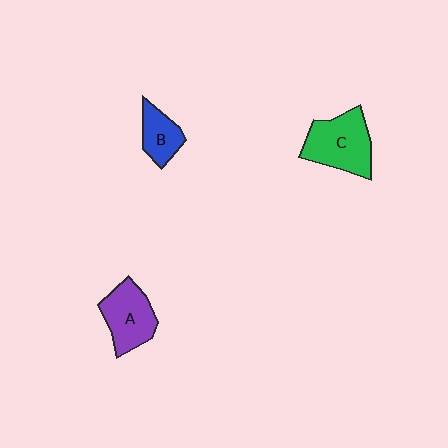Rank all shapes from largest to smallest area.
From largest to smallest: C (green), A (purple), B (blue).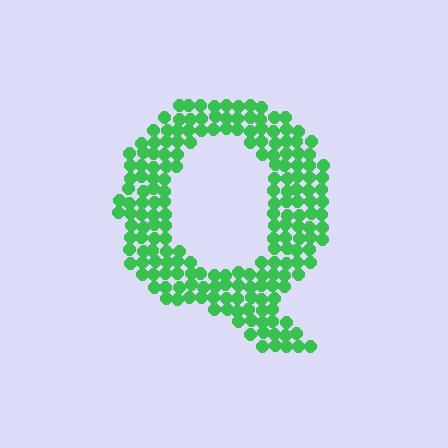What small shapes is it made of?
It is made of small circles.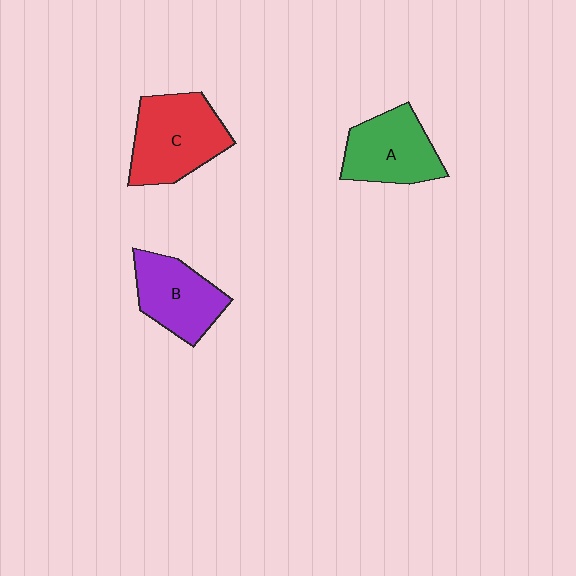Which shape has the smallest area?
Shape B (purple).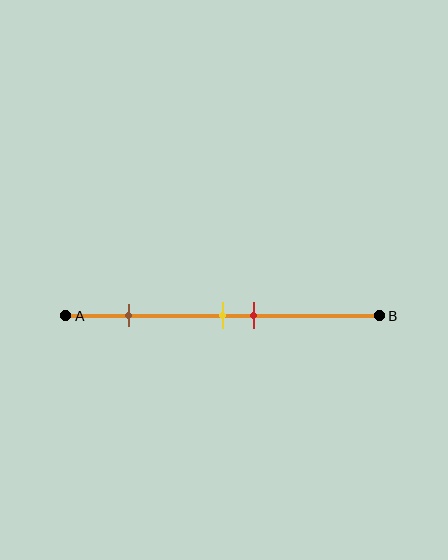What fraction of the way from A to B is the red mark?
The red mark is approximately 60% (0.6) of the way from A to B.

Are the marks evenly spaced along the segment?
No, the marks are not evenly spaced.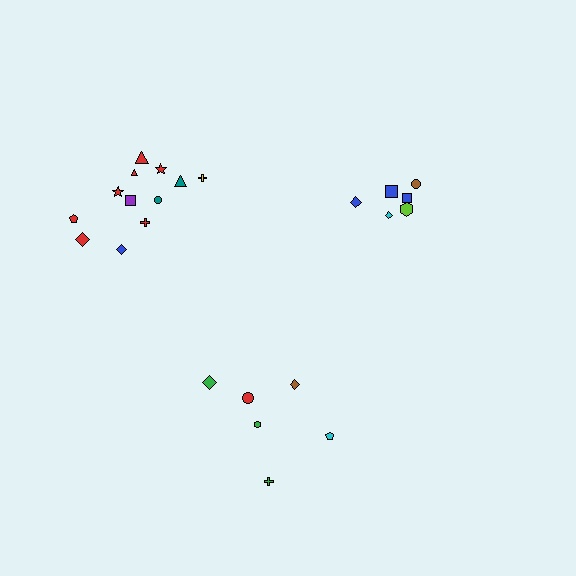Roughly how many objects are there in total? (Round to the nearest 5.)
Roughly 25 objects in total.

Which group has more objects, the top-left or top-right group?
The top-left group.